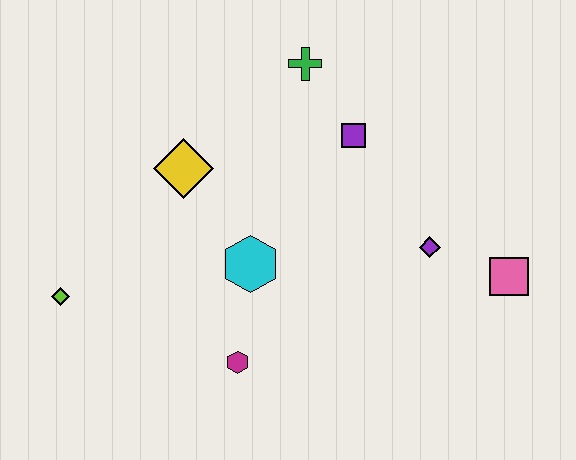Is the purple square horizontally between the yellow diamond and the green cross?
No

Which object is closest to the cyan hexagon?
The magenta hexagon is closest to the cyan hexagon.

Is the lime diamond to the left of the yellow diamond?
Yes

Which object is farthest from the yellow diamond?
The pink square is farthest from the yellow diamond.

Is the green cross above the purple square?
Yes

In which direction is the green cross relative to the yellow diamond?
The green cross is to the right of the yellow diamond.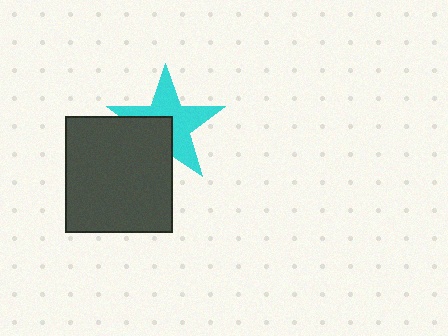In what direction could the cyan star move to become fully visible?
The cyan star could move toward the upper-right. That would shift it out from behind the dark gray rectangle entirely.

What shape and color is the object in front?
The object in front is a dark gray rectangle.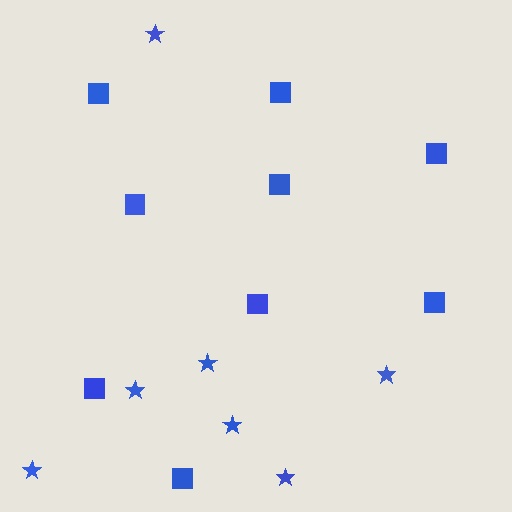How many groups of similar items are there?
There are 2 groups: one group of squares (9) and one group of stars (7).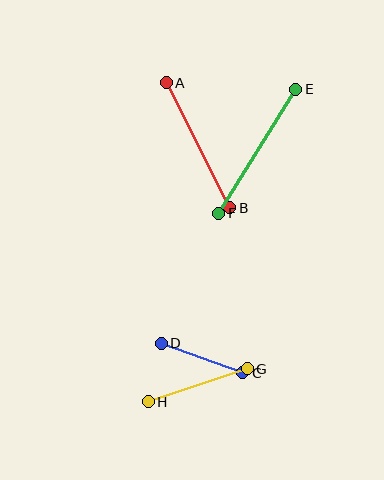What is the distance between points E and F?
The distance is approximately 146 pixels.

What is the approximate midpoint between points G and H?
The midpoint is at approximately (198, 385) pixels.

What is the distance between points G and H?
The distance is approximately 105 pixels.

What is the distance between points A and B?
The distance is approximately 140 pixels.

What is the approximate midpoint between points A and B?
The midpoint is at approximately (198, 145) pixels.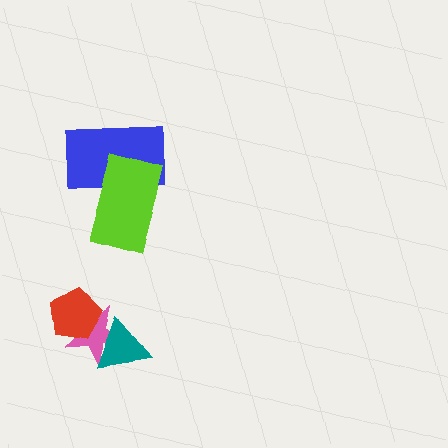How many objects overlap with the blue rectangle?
1 object overlaps with the blue rectangle.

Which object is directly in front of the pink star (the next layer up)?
The red pentagon is directly in front of the pink star.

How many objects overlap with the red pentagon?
1 object overlaps with the red pentagon.